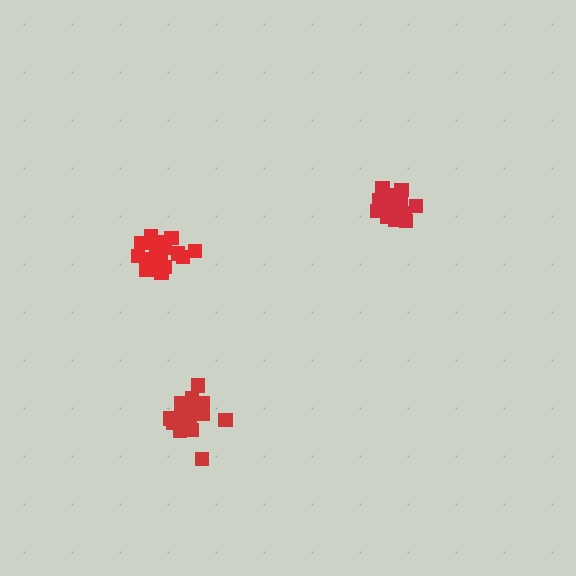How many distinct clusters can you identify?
There are 3 distinct clusters.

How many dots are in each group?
Group 1: 16 dots, Group 2: 18 dots, Group 3: 19 dots (53 total).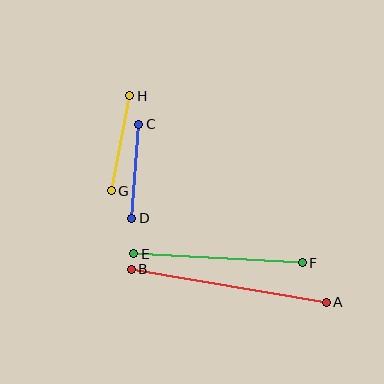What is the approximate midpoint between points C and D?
The midpoint is at approximately (135, 171) pixels.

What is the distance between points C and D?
The distance is approximately 94 pixels.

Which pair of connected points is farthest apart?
Points A and B are farthest apart.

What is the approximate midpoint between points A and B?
The midpoint is at approximately (229, 286) pixels.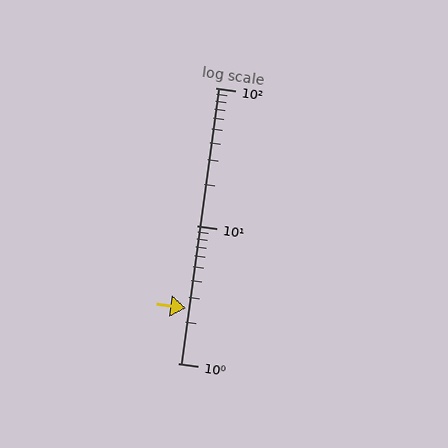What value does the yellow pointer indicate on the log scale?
The pointer indicates approximately 2.5.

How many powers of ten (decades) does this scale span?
The scale spans 2 decades, from 1 to 100.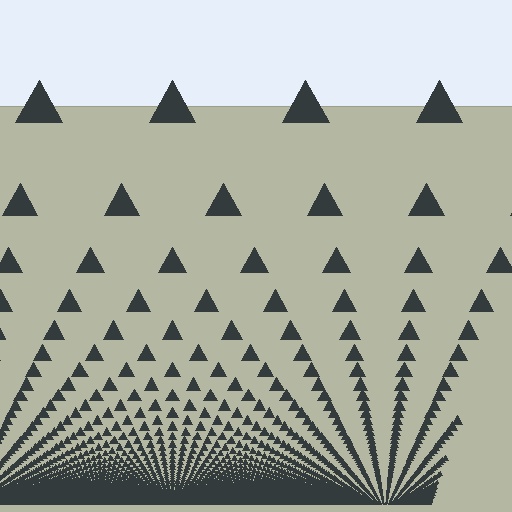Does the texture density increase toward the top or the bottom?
Density increases toward the bottom.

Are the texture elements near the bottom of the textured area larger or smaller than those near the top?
Smaller. The gradient is inverted — elements near the bottom are smaller and denser.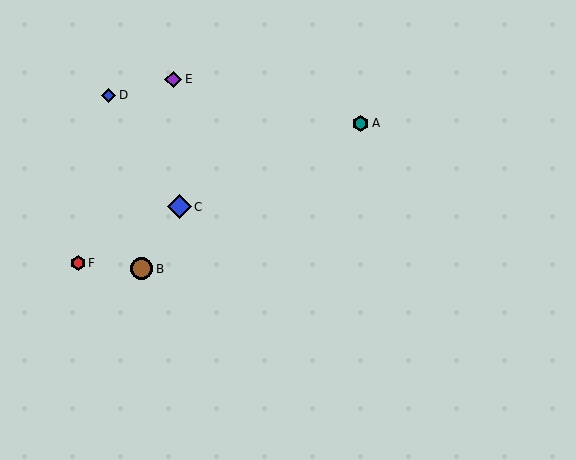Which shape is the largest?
The blue diamond (labeled C) is the largest.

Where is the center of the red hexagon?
The center of the red hexagon is at (78, 263).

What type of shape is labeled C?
Shape C is a blue diamond.